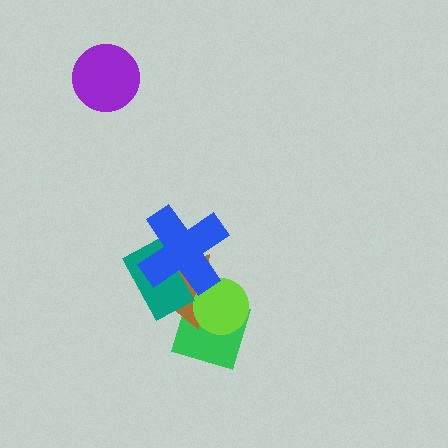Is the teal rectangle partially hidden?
Yes, it is partially covered by another shape.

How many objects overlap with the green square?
2 objects overlap with the green square.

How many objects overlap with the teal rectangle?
2 objects overlap with the teal rectangle.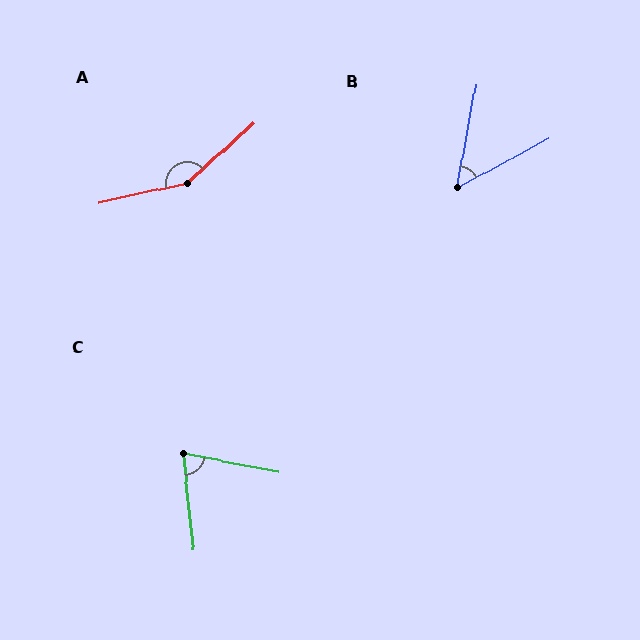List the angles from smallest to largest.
B (51°), C (73°), A (150°).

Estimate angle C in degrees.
Approximately 73 degrees.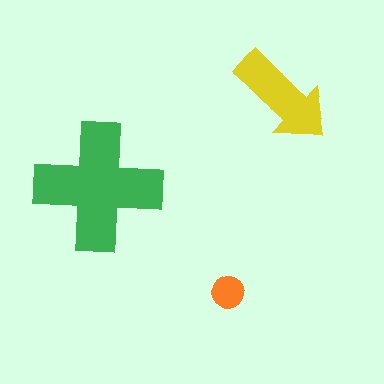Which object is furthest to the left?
The green cross is leftmost.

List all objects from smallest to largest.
The orange circle, the yellow arrow, the green cross.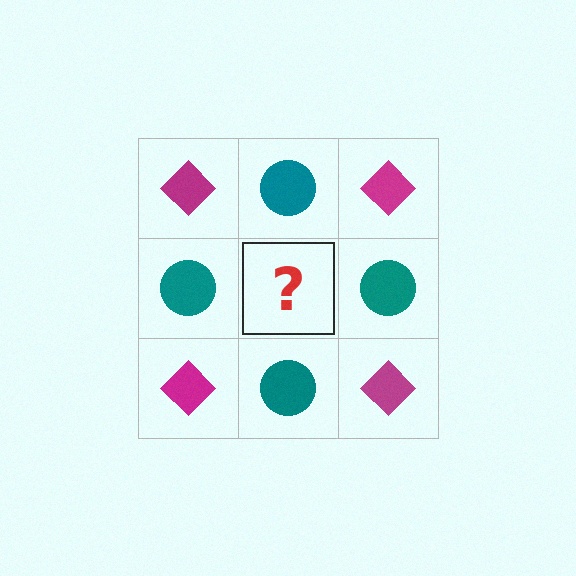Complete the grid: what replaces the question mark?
The question mark should be replaced with a magenta diamond.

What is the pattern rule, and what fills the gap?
The rule is that it alternates magenta diamond and teal circle in a checkerboard pattern. The gap should be filled with a magenta diamond.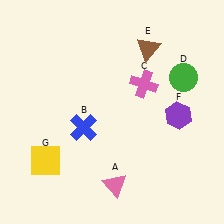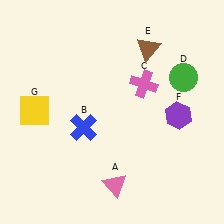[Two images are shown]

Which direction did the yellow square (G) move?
The yellow square (G) moved up.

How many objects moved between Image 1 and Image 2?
1 object moved between the two images.